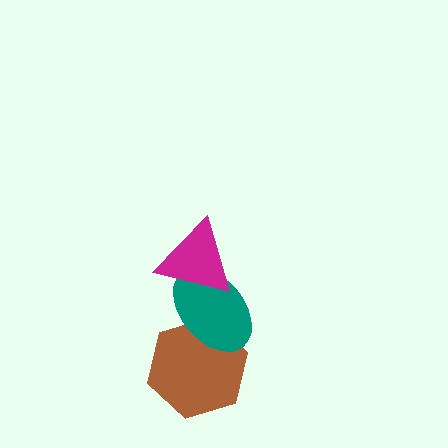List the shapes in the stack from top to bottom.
From top to bottom: the magenta triangle, the teal ellipse, the brown hexagon.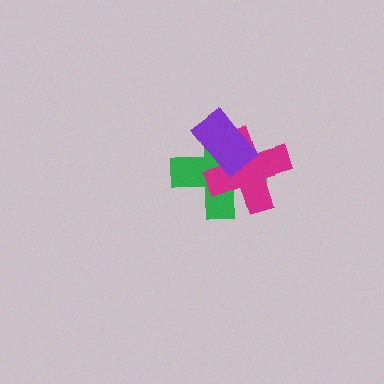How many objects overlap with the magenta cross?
2 objects overlap with the magenta cross.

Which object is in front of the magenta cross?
The purple rectangle is in front of the magenta cross.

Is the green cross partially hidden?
Yes, it is partially covered by another shape.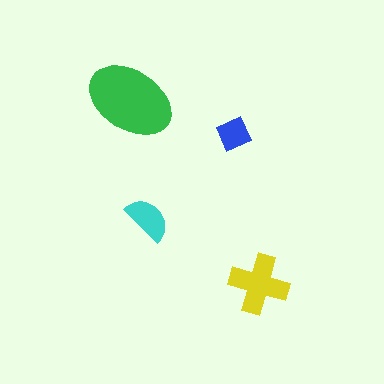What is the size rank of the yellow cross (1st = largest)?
2nd.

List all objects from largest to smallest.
The green ellipse, the yellow cross, the cyan semicircle, the blue square.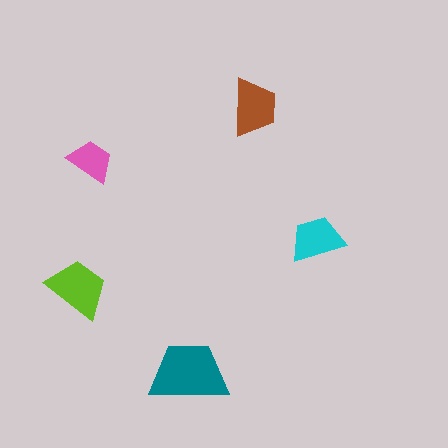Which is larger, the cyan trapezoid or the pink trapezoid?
The cyan one.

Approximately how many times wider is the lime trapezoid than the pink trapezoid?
About 1.5 times wider.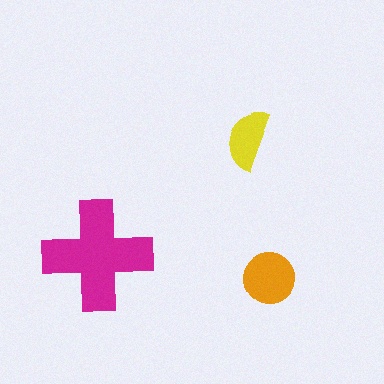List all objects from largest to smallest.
The magenta cross, the orange circle, the yellow semicircle.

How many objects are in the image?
There are 3 objects in the image.